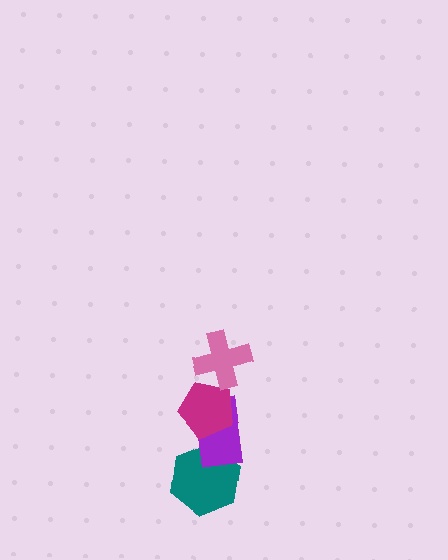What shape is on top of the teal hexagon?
The purple rectangle is on top of the teal hexagon.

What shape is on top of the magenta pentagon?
The pink cross is on top of the magenta pentagon.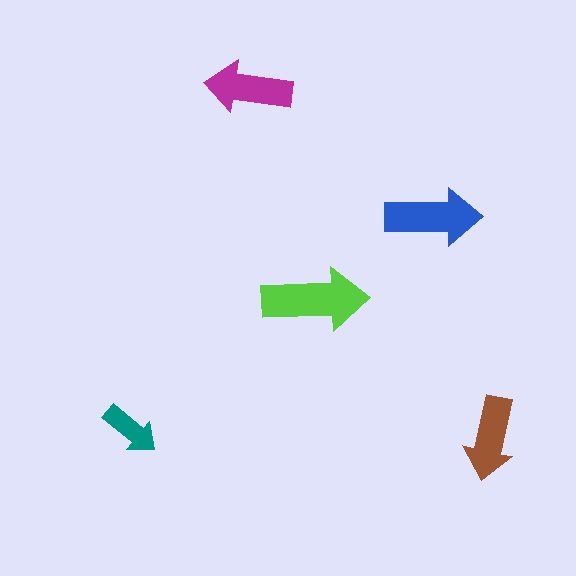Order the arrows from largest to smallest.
the lime one, the blue one, the magenta one, the brown one, the teal one.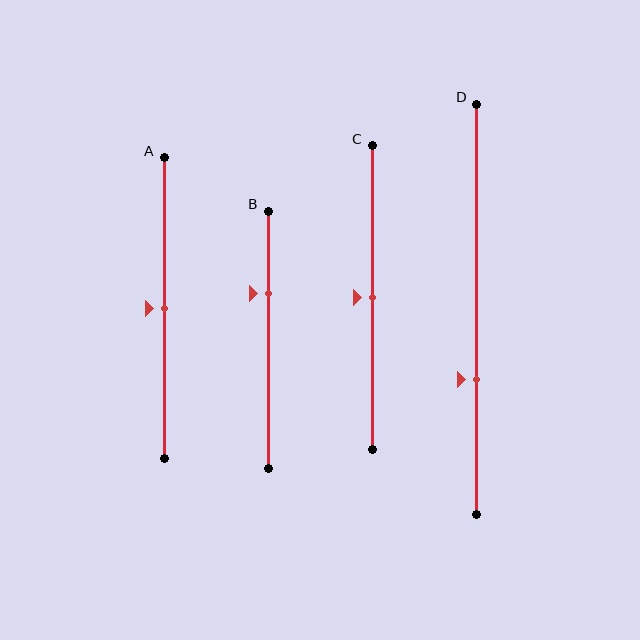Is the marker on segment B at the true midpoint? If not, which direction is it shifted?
No, the marker on segment B is shifted upward by about 18% of the segment length.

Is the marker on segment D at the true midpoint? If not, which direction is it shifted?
No, the marker on segment D is shifted downward by about 17% of the segment length.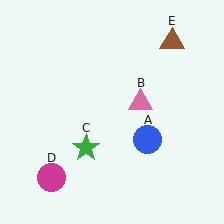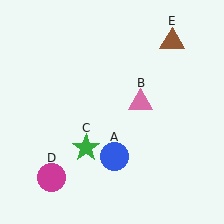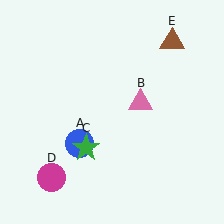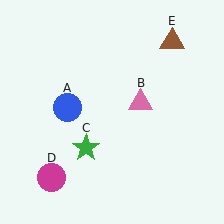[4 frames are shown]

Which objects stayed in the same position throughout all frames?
Pink triangle (object B) and green star (object C) and magenta circle (object D) and brown triangle (object E) remained stationary.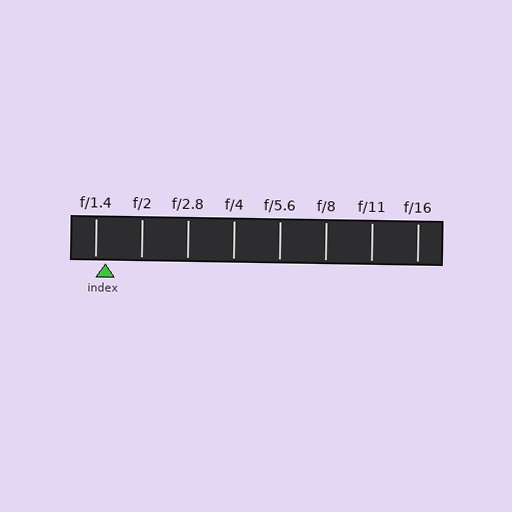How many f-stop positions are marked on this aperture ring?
There are 8 f-stop positions marked.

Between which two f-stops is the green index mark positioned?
The index mark is between f/1.4 and f/2.